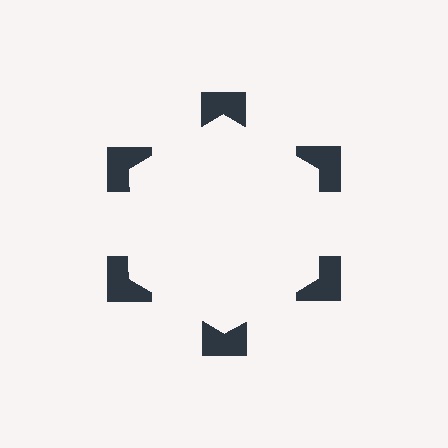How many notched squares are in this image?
There are 6 — one at each vertex of the illusory hexagon.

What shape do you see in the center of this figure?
An illusory hexagon — its edges are inferred from the aligned wedge cuts in the notched squares, not physically drawn.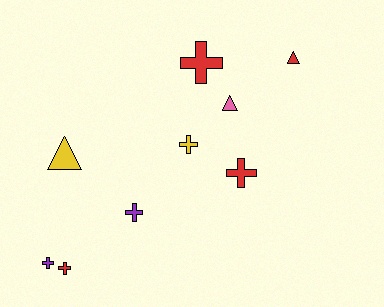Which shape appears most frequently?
Cross, with 6 objects.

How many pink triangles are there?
There is 1 pink triangle.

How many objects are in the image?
There are 9 objects.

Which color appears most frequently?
Red, with 4 objects.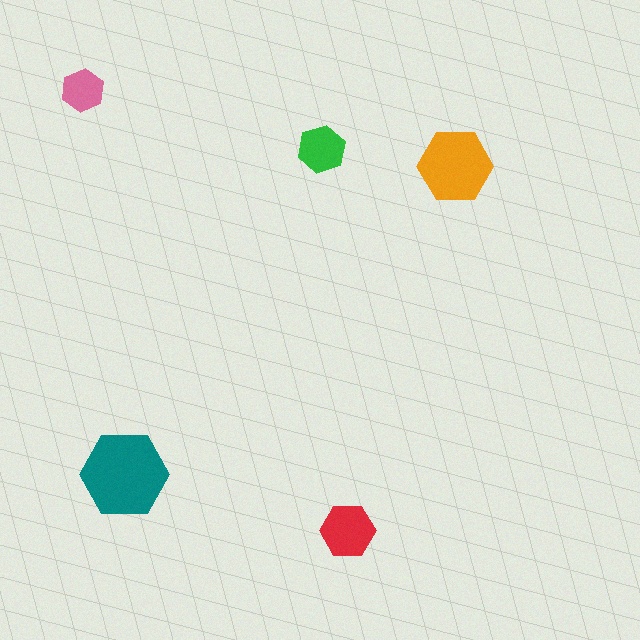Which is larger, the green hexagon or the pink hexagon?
The green one.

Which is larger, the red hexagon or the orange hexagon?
The orange one.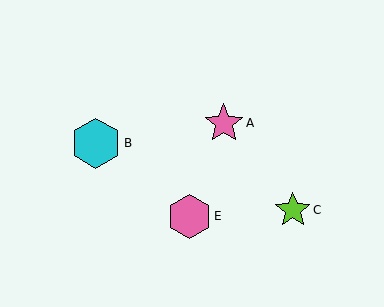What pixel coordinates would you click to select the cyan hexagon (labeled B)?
Click at (96, 143) to select the cyan hexagon B.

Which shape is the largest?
The cyan hexagon (labeled B) is the largest.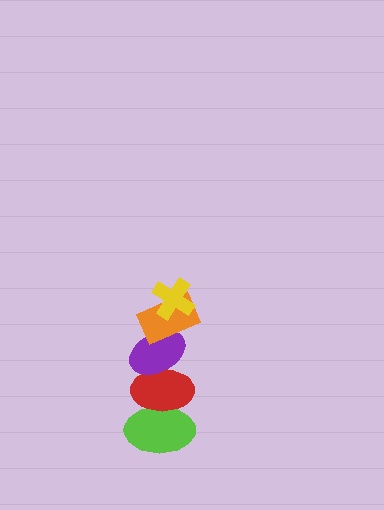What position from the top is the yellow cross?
The yellow cross is 1st from the top.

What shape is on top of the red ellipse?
The purple ellipse is on top of the red ellipse.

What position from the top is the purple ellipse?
The purple ellipse is 3rd from the top.